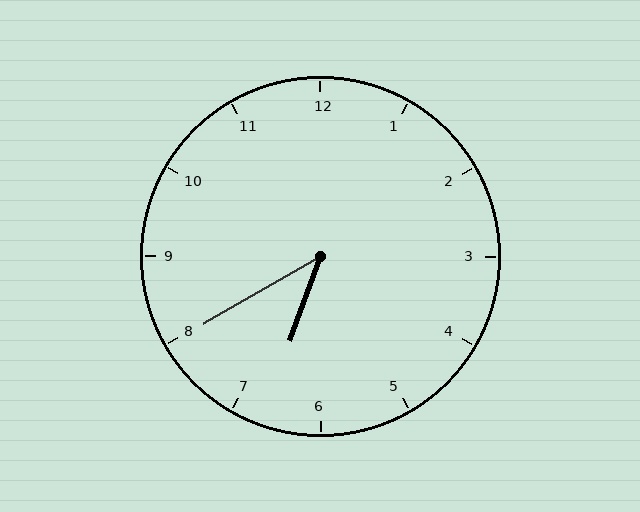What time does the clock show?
6:40.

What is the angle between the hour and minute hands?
Approximately 40 degrees.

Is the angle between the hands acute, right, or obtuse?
It is acute.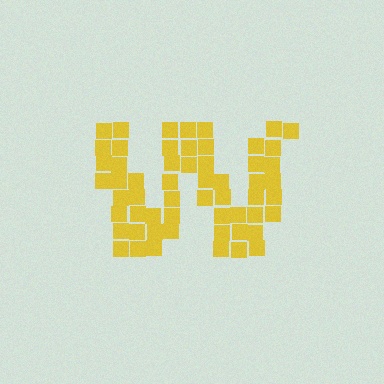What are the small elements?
The small elements are squares.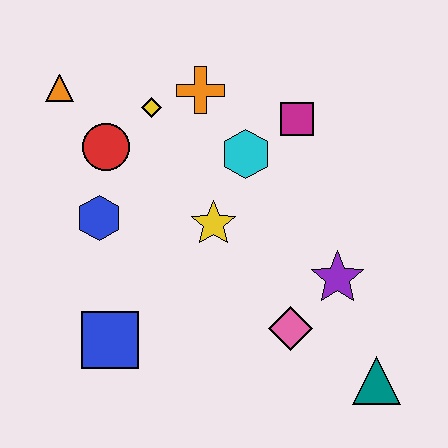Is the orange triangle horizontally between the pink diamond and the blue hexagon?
No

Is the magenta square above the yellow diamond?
No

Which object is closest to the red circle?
The yellow diamond is closest to the red circle.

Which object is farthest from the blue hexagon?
The teal triangle is farthest from the blue hexagon.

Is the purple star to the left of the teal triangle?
Yes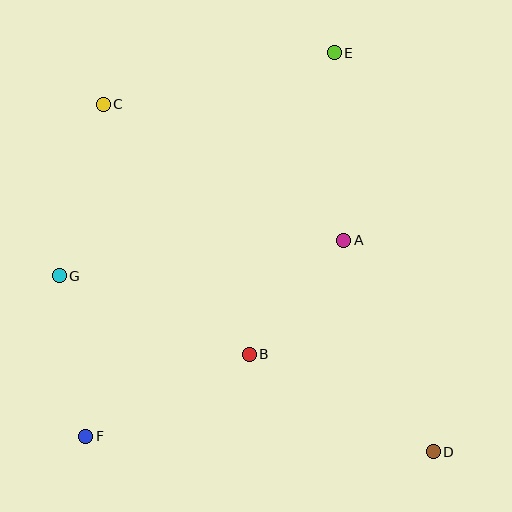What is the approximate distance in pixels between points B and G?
The distance between B and G is approximately 205 pixels.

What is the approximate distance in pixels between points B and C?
The distance between B and C is approximately 289 pixels.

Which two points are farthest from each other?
Points C and D are farthest from each other.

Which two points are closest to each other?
Points A and B are closest to each other.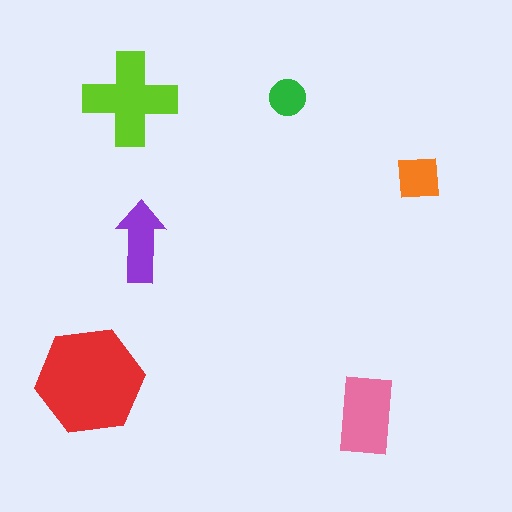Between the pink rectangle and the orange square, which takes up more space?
The pink rectangle.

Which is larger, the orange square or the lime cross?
The lime cross.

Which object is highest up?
The green circle is topmost.